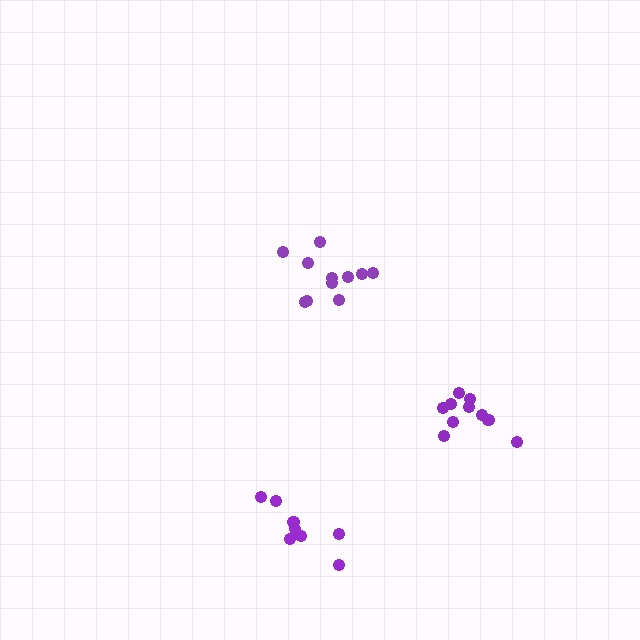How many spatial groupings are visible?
There are 3 spatial groupings.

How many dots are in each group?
Group 1: 8 dots, Group 2: 11 dots, Group 3: 10 dots (29 total).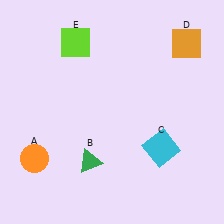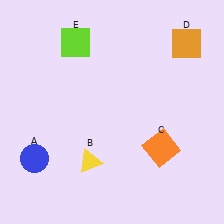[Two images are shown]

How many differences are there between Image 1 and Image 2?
There are 3 differences between the two images.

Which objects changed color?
A changed from orange to blue. B changed from green to yellow. C changed from cyan to orange.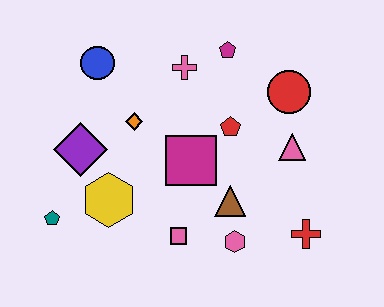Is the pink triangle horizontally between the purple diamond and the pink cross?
No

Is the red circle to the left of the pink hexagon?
No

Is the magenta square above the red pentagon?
No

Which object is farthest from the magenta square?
The teal pentagon is farthest from the magenta square.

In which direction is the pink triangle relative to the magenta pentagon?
The pink triangle is below the magenta pentagon.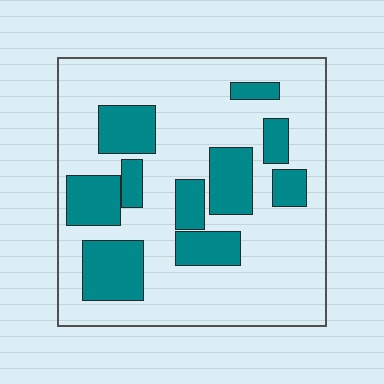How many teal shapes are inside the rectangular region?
10.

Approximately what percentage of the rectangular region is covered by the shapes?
Approximately 30%.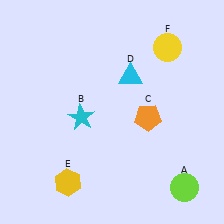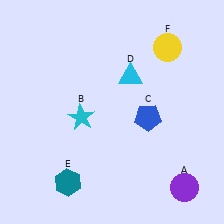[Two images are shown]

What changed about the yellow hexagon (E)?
In Image 1, E is yellow. In Image 2, it changed to teal.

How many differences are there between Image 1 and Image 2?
There are 3 differences between the two images.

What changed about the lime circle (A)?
In Image 1, A is lime. In Image 2, it changed to purple.